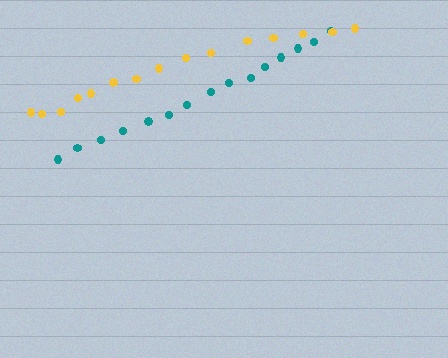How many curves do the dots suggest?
There are 2 distinct paths.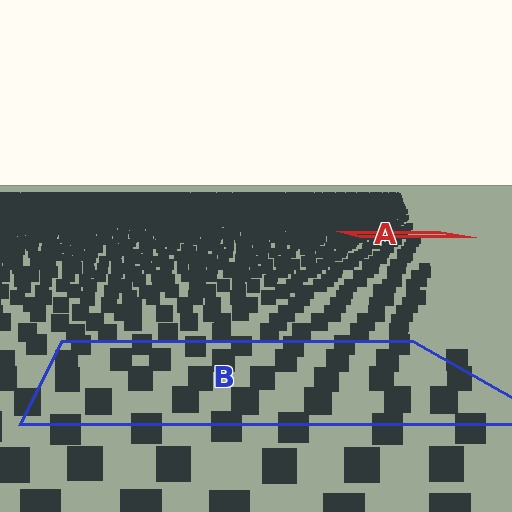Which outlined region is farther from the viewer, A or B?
Region A is farther from the viewer — the texture elements inside it appear smaller and more densely packed.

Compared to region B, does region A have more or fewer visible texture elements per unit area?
Region A has more texture elements per unit area — they are packed more densely because it is farther away.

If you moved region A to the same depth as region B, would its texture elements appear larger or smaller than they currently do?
They would appear larger. At a closer depth, the same texture elements are projected at a bigger on-screen size.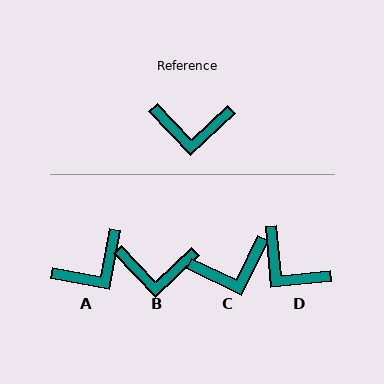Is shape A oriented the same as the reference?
No, it is off by about 36 degrees.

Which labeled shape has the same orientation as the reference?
B.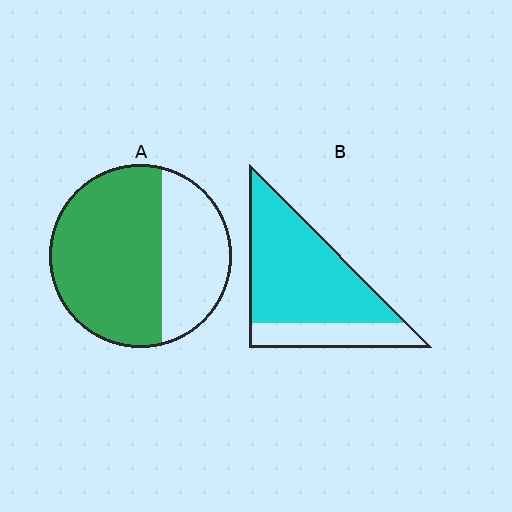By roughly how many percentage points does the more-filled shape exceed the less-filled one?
By roughly 10 percentage points (B over A).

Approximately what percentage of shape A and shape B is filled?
A is approximately 65% and B is approximately 75%.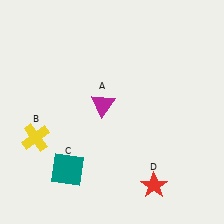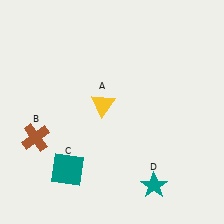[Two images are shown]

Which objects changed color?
A changed from magenta to yellow. B changed from yellow to brown. D changed from red to teal.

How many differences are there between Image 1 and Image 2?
There are 3 differences between the two images.